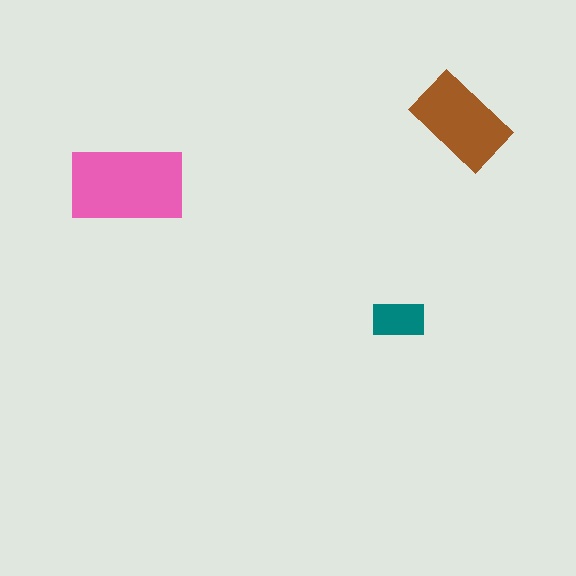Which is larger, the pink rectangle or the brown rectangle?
The pink one.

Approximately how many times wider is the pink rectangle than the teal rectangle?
About 2 times wider.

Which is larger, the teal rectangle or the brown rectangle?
The brown one.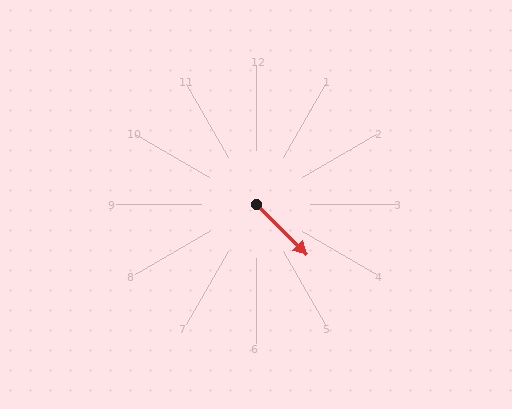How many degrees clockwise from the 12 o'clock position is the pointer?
Approximately 135 degrees.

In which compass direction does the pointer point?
Southeast.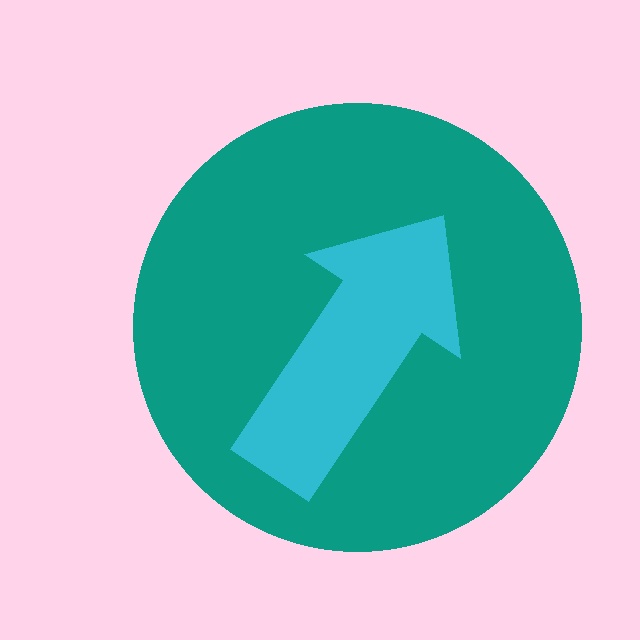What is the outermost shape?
The teal circle.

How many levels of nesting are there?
2.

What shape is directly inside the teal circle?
The cyan arrow.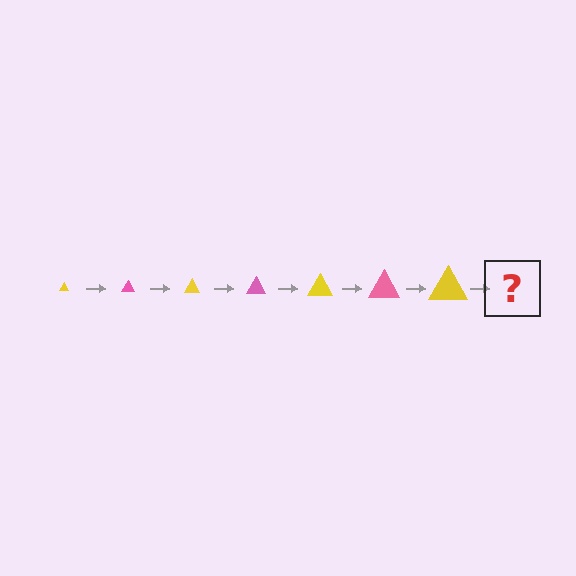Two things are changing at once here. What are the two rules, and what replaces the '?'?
The two rules are that the triangle grows larger each step and the color cycles through yellow and pink. The '?' should be a pink triangle, larger than the previous one.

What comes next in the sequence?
The next element should be a pink triangle, larger than the previous one.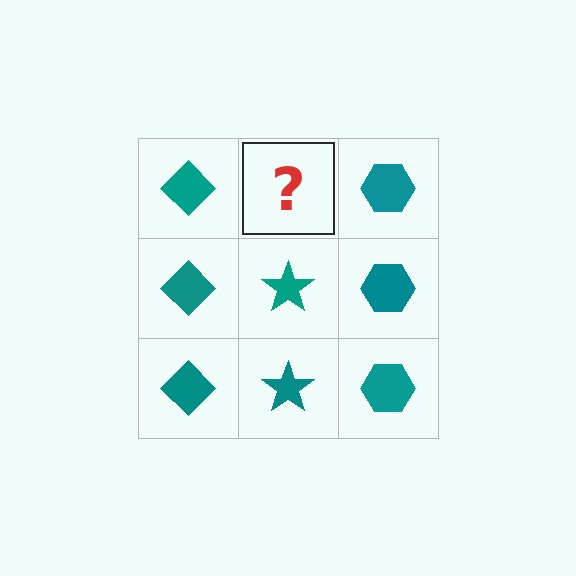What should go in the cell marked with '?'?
The missing cell should contain a teal star.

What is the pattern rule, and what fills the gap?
The rule is that each column has a consistent shape. The gap should be filled with a teal star.